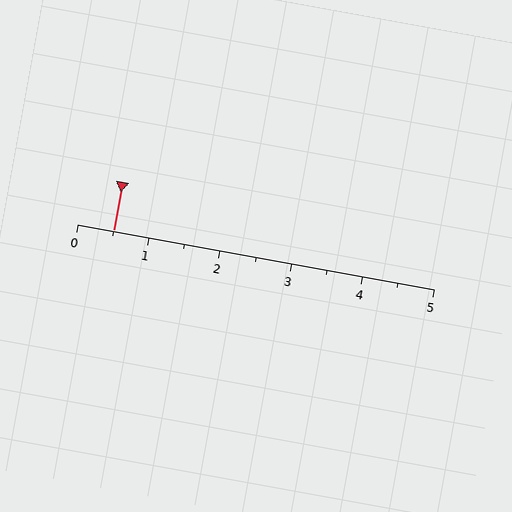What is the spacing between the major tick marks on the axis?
The major ticks are spaced 1 apart.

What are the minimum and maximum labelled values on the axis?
The axis runs from 0 to 5.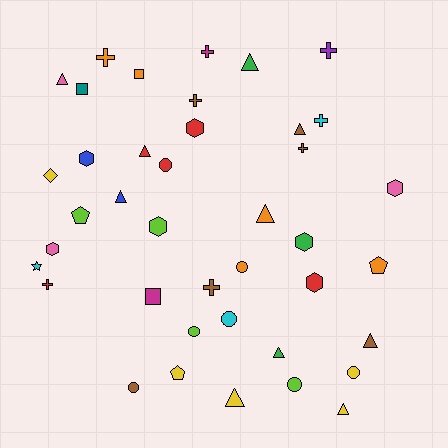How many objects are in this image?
There are 40 objects.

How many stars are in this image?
There is 1 star.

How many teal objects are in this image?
There is 1 teal object.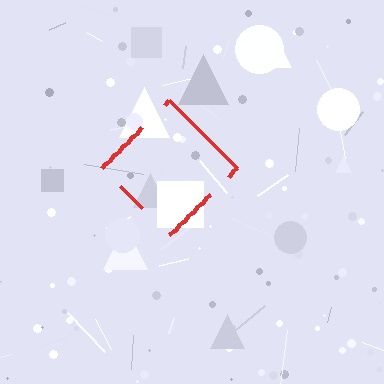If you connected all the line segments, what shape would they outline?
They would outline a diamond.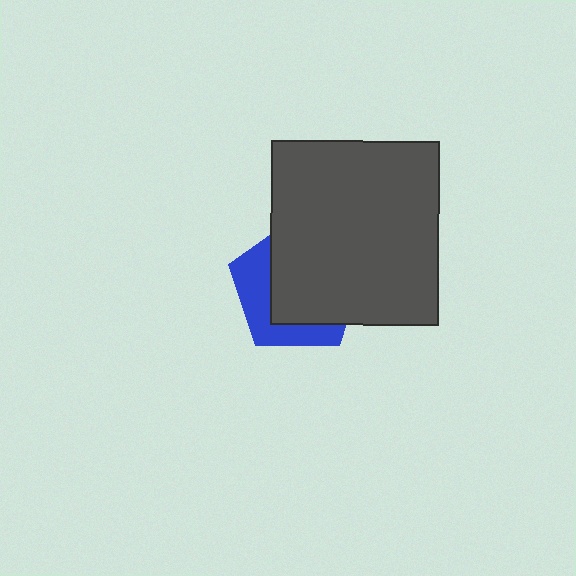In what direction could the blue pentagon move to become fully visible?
The blue pentagon could move toward the lower-left. That would shift it out from behind the dark gray rectangle entirely.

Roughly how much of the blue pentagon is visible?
A small part of it is visible (roughly 35%).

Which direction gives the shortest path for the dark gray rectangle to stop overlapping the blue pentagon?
Moving toward the upper-right gives the shortest separation.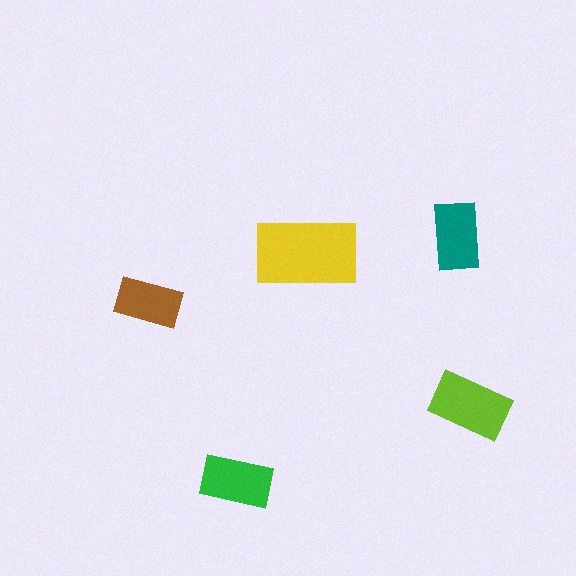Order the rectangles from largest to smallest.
the yellow one, the lime one, the green one, the teal one, the brown one.